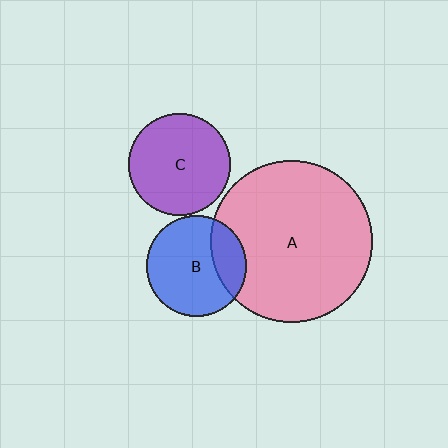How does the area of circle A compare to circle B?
Approximately 2.6 times.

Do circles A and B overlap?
Yes.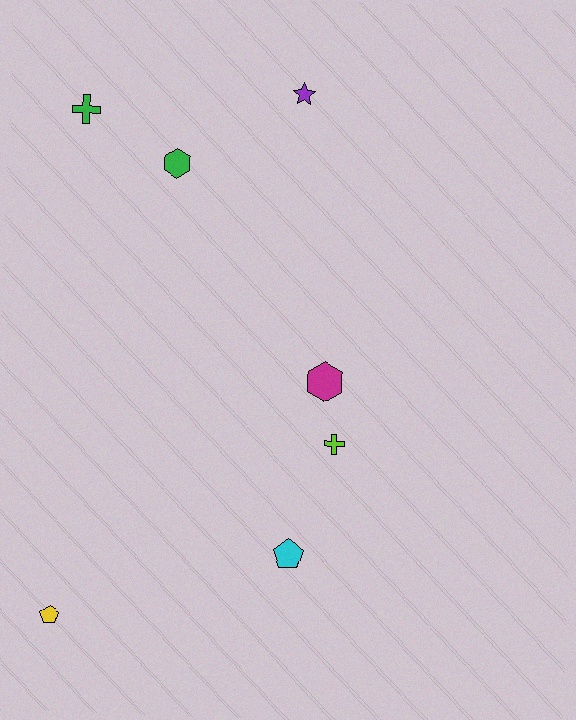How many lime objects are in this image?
There is 1 lime object.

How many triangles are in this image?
There are no triangles.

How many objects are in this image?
There are 7 objects.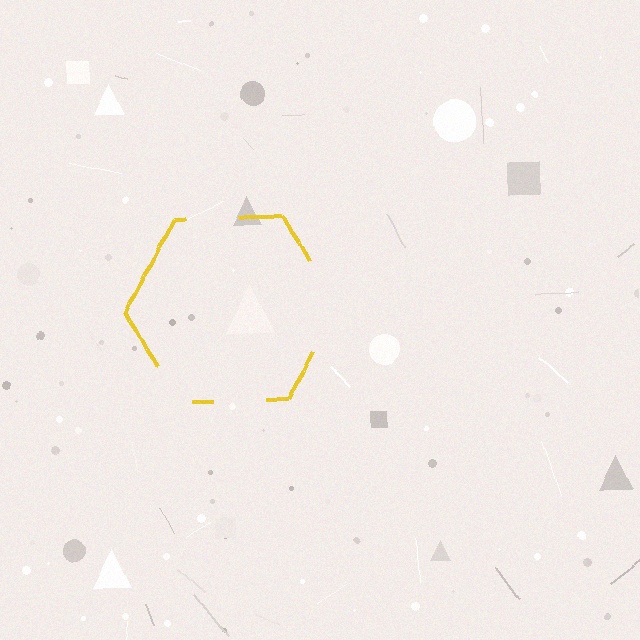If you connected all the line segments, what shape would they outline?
They would outline a hexagon.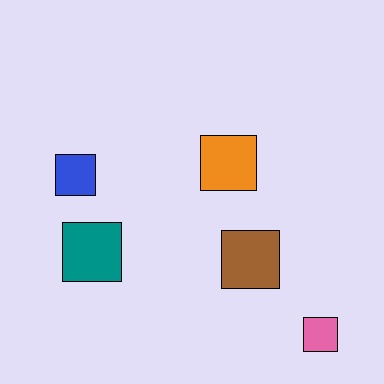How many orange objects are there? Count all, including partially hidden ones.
There is 1 orange object.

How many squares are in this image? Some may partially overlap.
There are 5 squares.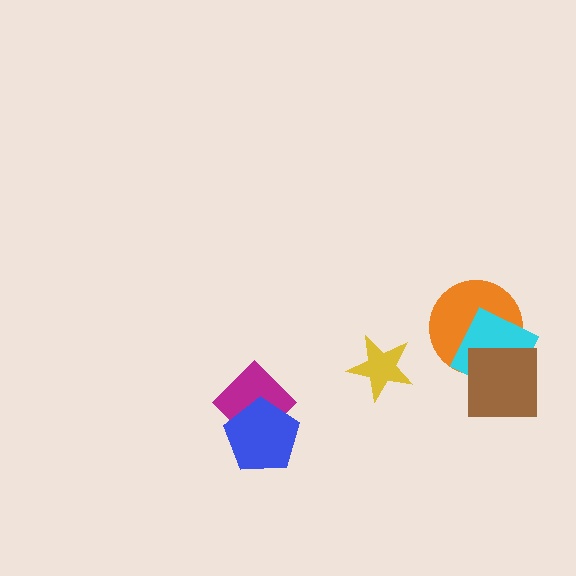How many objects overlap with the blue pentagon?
1 object overlaps with the blue pentagon.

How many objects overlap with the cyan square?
2 objects overlap with the cyan square.